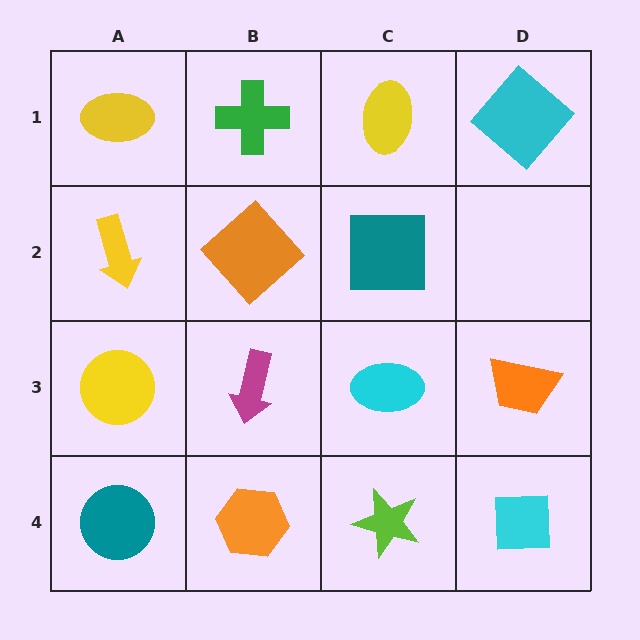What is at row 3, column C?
A cyan ellipse.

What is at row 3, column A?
A yellow circle.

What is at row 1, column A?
A yellow ellipse.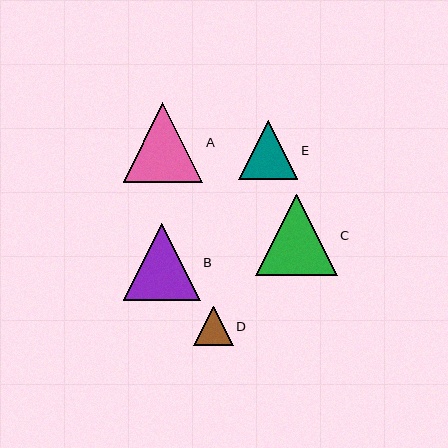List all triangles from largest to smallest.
From largest to smallest: C, A, B, E, D.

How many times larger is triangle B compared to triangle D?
Triangle B is approximately 1.9 times the size of triangle D.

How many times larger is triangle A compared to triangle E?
Triangle A is approximately 1.4 times the size of triangle E.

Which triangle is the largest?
Triangle C is the largest with a size of approximately 82 pixels.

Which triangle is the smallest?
Triangle D is the smallest with a size of approximately 40 pixels.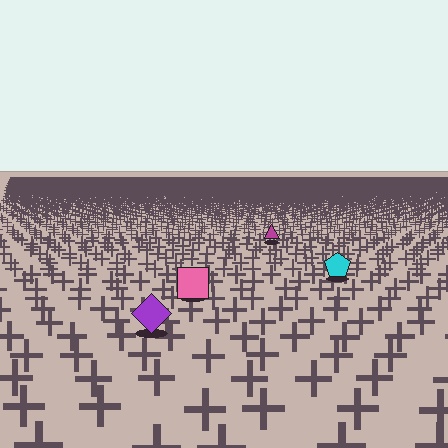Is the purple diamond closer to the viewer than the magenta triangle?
Yes. The purple diamond is closer — you can tell from the texture gradient: the ground texture is coarser near it.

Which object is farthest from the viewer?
The magenta triangle is farthest from the viewer. It appears smaller and the ground texture around it is denser.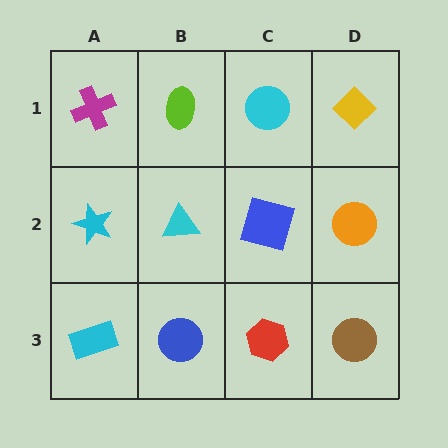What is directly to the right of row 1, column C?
A yellow diamond.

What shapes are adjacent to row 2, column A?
A magenta cross (row 1, column A), a cyan rectangle (row 3, column A), a cyan triangle (row 2, column B).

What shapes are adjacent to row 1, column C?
A blue square (row 2, column C), a lime ellipse (row 1, column B), a yellow diamond (row 1, column D).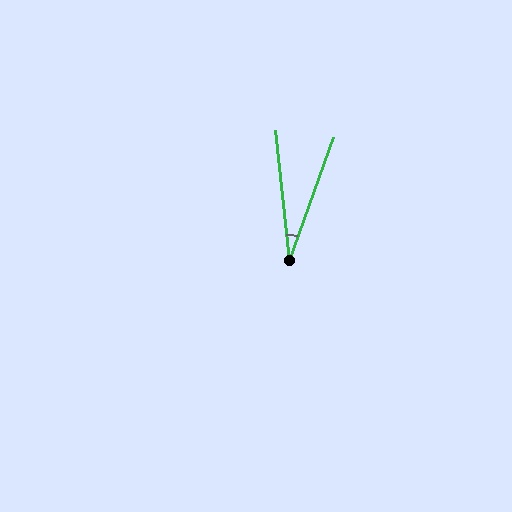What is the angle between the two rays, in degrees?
Approximately 26 degrees.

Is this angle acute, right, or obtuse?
It is acute.